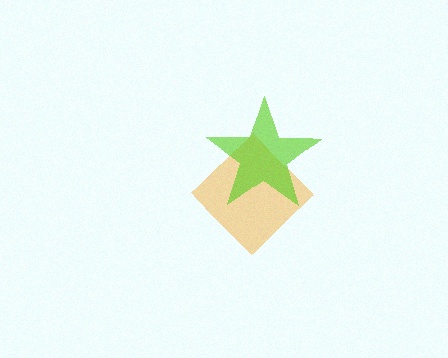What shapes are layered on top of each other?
The layered shapes are: an orange diamond, a lime star.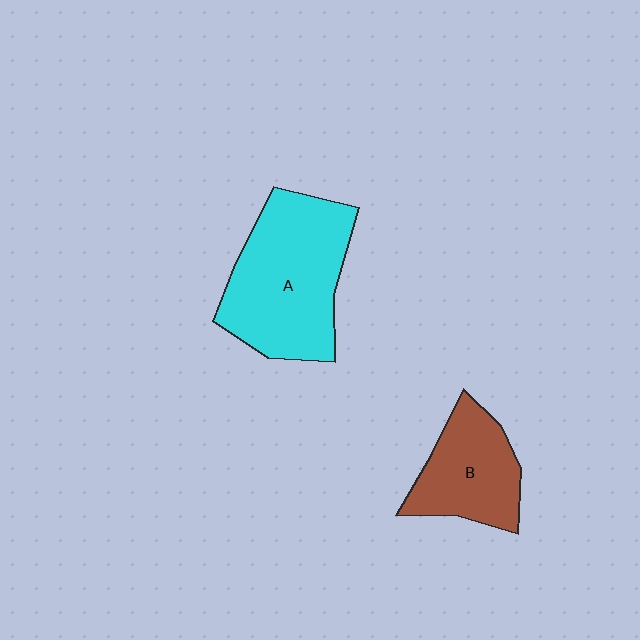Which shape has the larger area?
Shape A (cyan).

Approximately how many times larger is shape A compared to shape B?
Approximately 1.7 times.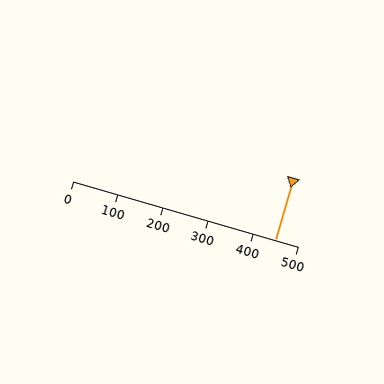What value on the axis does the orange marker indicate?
The marker indicates approximately 450.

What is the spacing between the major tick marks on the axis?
The major ticks are spaced 100 apart.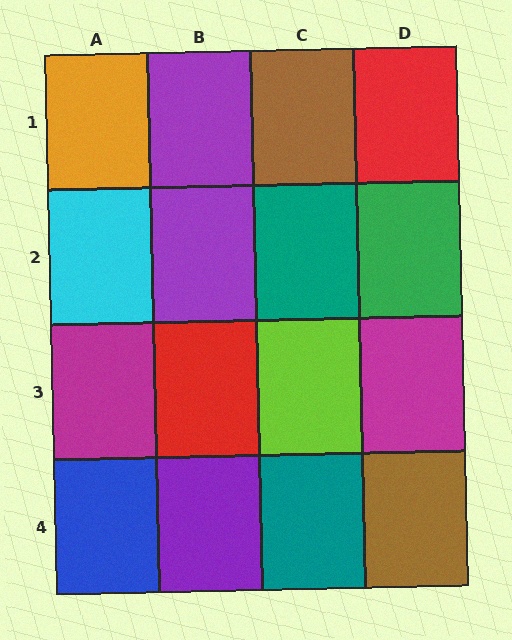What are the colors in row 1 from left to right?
Orange, purple, brown, red.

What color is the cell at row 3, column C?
Lime.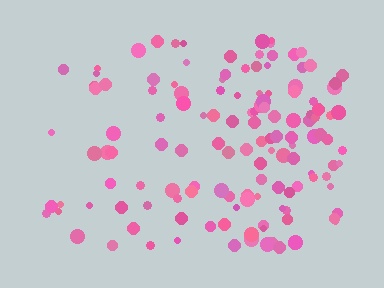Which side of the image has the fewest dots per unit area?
The left.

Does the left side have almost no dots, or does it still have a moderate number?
Still a moderate number, just noticeably fewer than the right.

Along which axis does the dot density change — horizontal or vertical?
Horizontal.